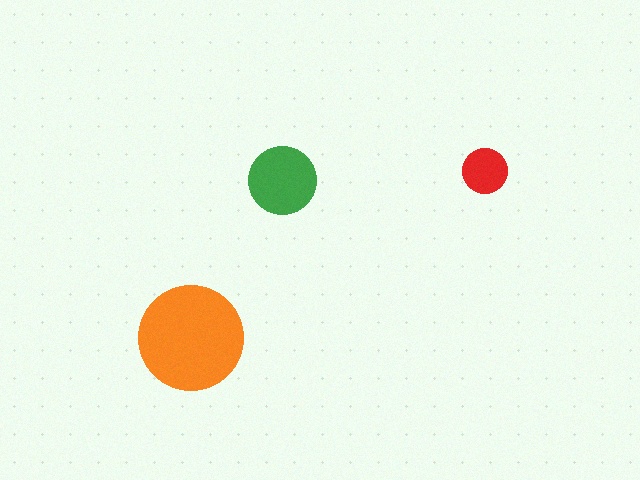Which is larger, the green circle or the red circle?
The green one.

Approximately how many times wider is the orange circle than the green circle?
About 1.5 times wider.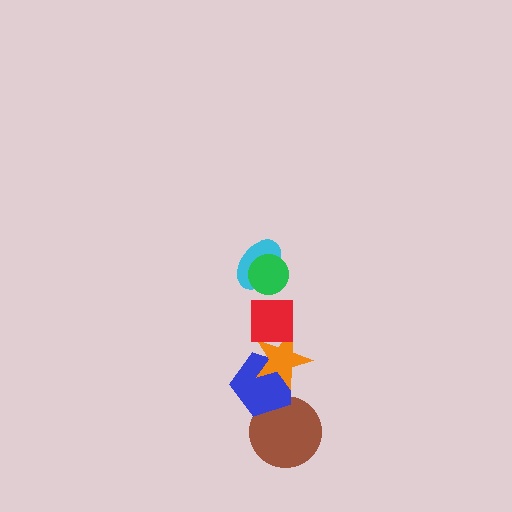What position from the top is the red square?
The red square is 3rd from the top.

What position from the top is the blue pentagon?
The blue pentagon is 5th from the top.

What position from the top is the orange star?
The orange star is 4th from the top.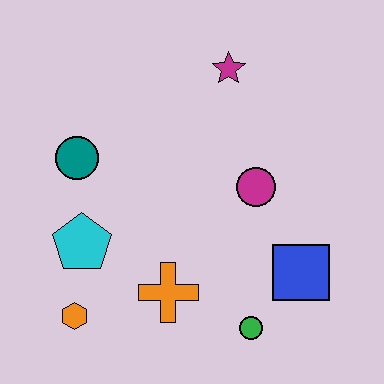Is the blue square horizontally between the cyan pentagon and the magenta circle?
No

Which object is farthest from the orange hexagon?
The magenta star is farthest from the orange hexagon.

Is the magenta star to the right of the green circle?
No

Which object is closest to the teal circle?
The cyan pentagon is closest to the teal circle.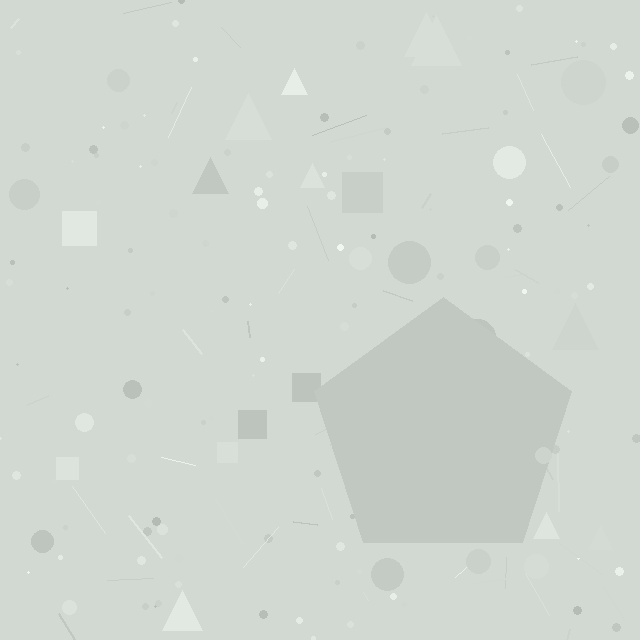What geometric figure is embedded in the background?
A pentagon is embedded in the background.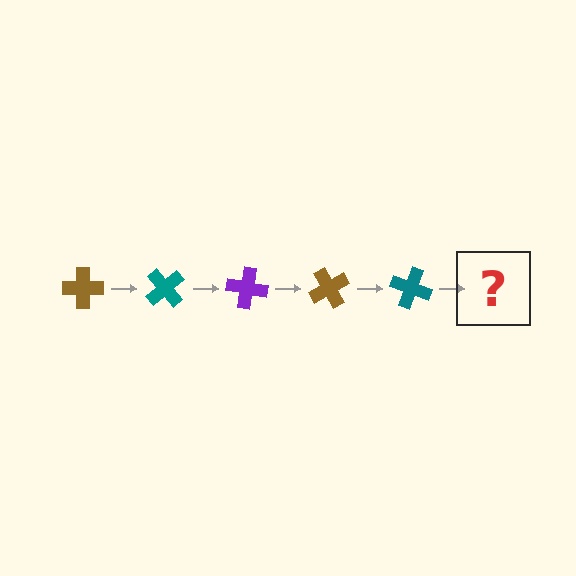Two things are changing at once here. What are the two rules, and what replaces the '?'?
The two rules are that it rotates 50 degrees each step and the color cycles through brown, teal, and purple. The '?' should be a purple cross, rotated 250 degrees from the start.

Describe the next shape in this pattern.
It should be a purple cross, rotated 250 degrees from the start.